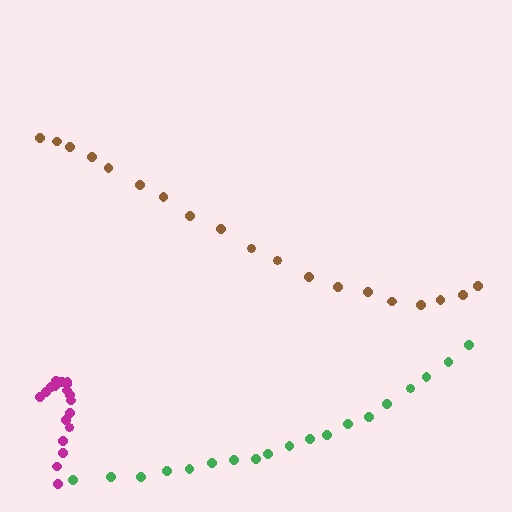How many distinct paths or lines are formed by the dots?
There are 3 distinct paths.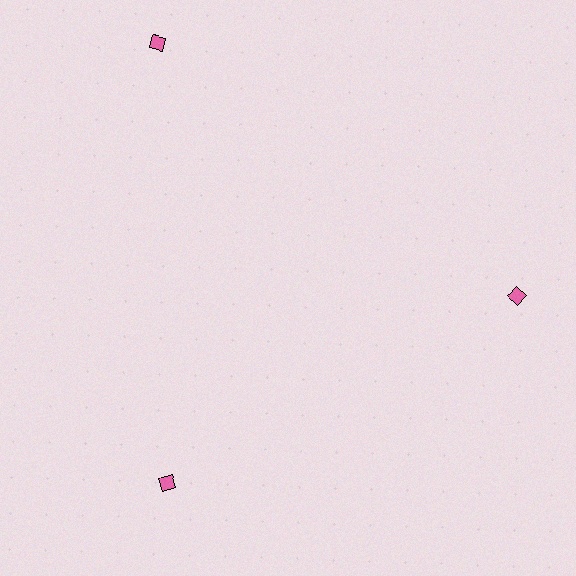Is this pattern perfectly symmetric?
No. The 3 pink diamonds are arranged in a ring, but one element near the 11 o'clock position is pushed outward from the center, breaking the 3-fold rotational symmetry.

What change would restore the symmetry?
The symmetry would be restored by moving it inward, back onto the ring so that all 3 diamonds sit at equal angles and equal distance from the center.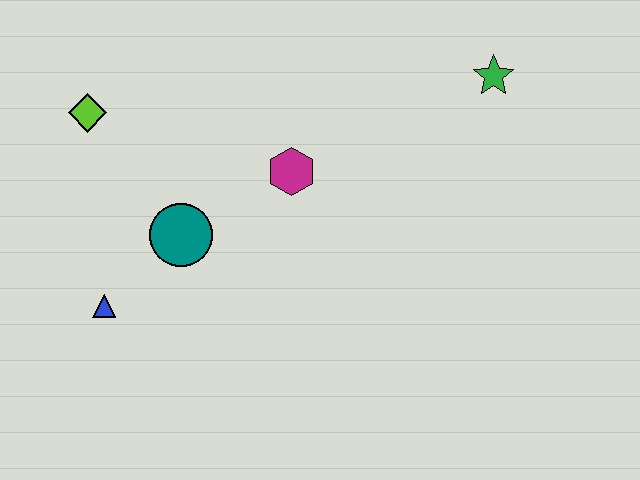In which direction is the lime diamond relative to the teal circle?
The lime diamond is above the teal circle.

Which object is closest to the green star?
The magenta hexagon is closest to the green star.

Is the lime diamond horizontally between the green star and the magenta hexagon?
No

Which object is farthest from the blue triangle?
The green star is farthest from the blue triangle.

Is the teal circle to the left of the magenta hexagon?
Yes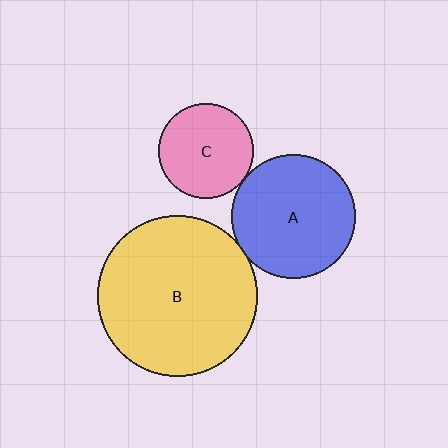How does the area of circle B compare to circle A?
Approximately 1.7 times.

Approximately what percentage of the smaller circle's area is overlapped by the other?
Approximately 5%.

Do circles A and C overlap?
Yes.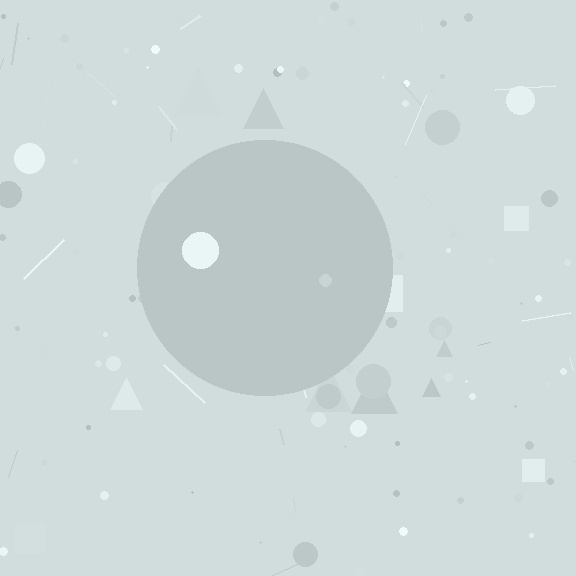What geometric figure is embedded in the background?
A circle is embedded in the background.